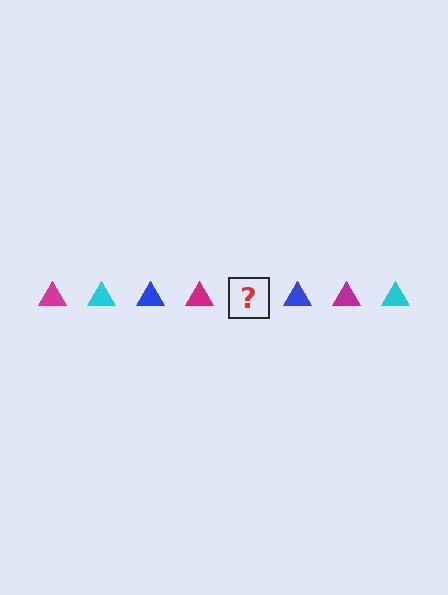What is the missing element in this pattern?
The missing element is a cyan triangle.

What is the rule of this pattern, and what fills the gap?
The rule is that the pattern cycles through magenta, cyan, blue triangles. The gap should be filled with a cyan triangle.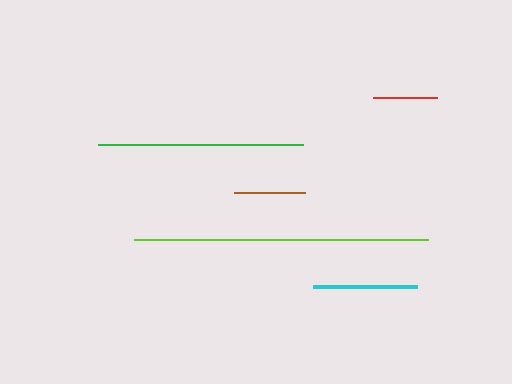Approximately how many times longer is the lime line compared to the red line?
The lime line is approximately 4.6 times the length of the red line.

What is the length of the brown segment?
The brown segment is approximately 72 pixels long.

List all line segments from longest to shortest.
From longest to shortest: lime, green, cyan, brown, red.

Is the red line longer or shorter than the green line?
The green line is longer than the red line.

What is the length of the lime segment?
The lime segment is approximately 294 pixels long.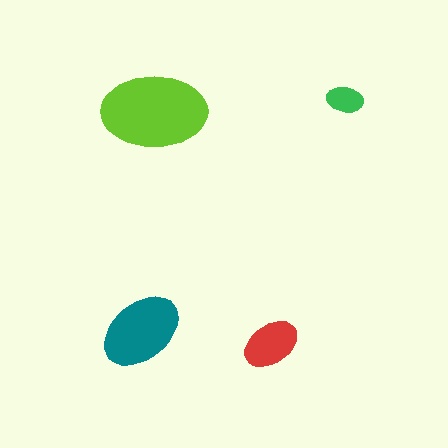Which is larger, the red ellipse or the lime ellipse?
The lime one.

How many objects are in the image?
There are 4 objects in the image.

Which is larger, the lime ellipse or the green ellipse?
The lime one.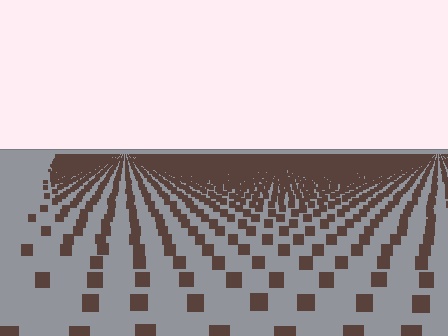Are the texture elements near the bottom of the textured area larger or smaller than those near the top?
Larger. Near the bottom, elements are closer to the viewer and appear at a bigger on-screen size.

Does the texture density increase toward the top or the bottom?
Density increases toward the top.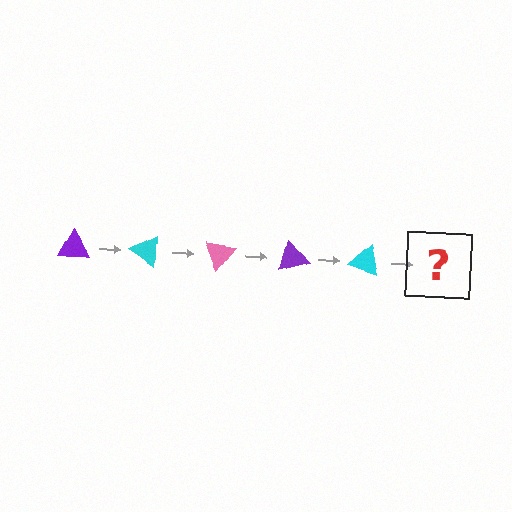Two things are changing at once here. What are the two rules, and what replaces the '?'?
The two rules are that it rotates 35 degrees each step and the color cycles through purple, cyan, and pink. The '?' should be a pink triangle, rotated 175 degrees from the start.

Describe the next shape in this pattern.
It should be a pink triangle, rotated 175 degrees from the start.